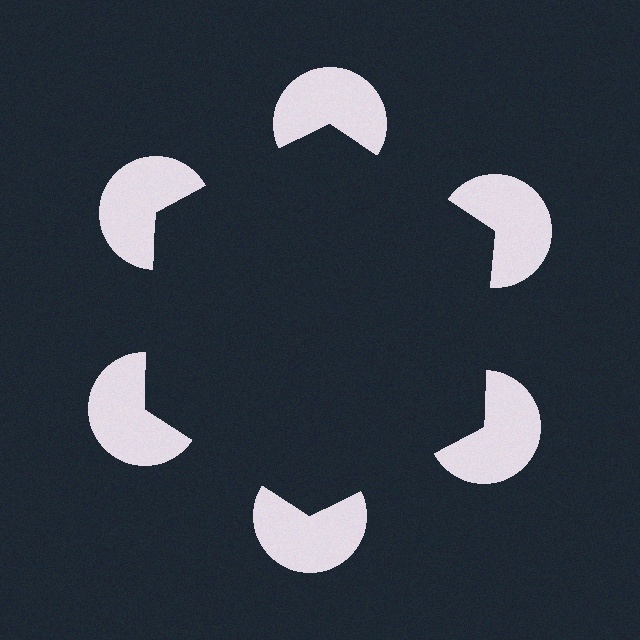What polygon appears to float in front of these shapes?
An illusory hexagon — its edges are inferred from the aligned wedge cuts in the pac-man discs, not physically drawn.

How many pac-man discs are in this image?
There are 6 — one at each vertex of the illusory hexagon.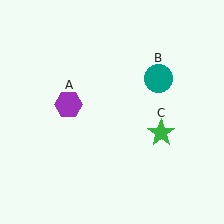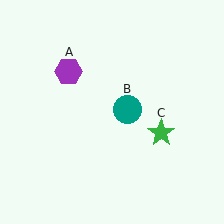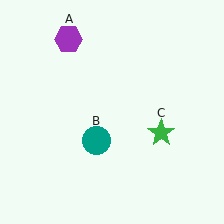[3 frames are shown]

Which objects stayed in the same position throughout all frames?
Green star (object C) remained stationary.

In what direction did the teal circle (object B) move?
The teal circle (object B) moved down and to the left.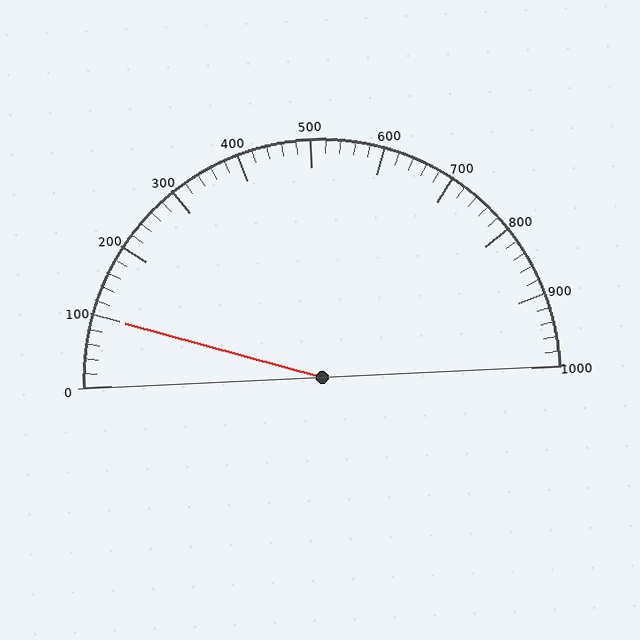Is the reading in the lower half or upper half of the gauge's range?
The reading is in the lower half of the range (0 to 1000).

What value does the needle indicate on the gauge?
The needle indicates approximately 100.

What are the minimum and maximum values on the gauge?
The gauge ranges from 0 to 1000.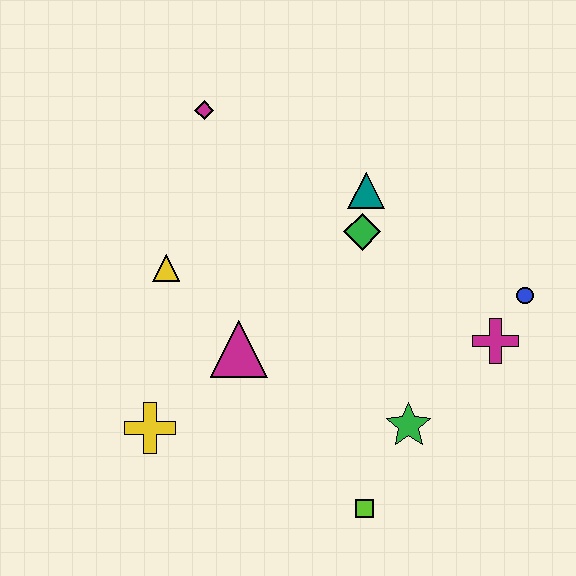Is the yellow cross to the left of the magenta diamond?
Yes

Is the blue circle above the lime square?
Yes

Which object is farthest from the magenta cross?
The magenta diamond is farthest from the magenta cross.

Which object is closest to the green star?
The lime square is closest to the green star.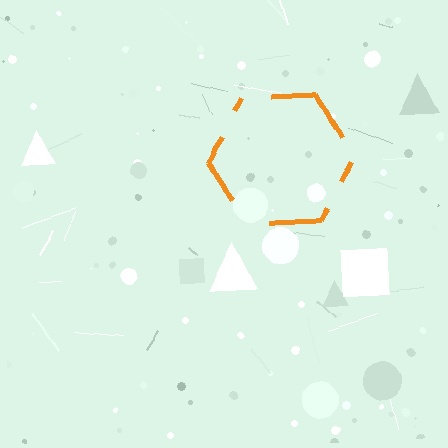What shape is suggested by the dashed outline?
The dashed outline suggests a hexagon.